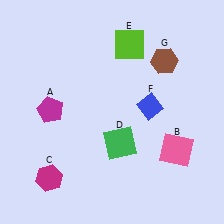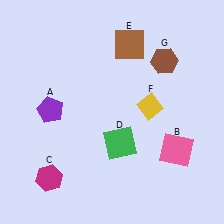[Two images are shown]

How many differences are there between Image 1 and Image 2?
There are 3 differences between the two images.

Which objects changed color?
A changed from magenta to purple. E changed from lime to brown. F changed from blue to yellow.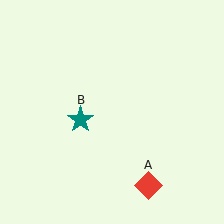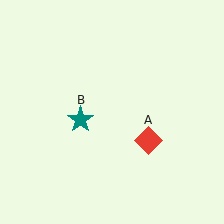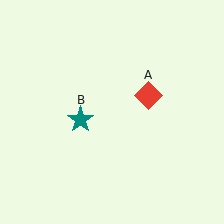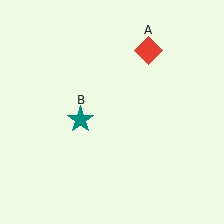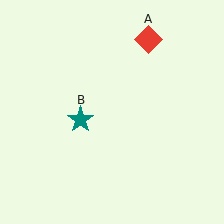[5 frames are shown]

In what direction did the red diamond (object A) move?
The red diamond (object A) moved up.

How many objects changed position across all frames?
1 object changed position: red diamond (object A).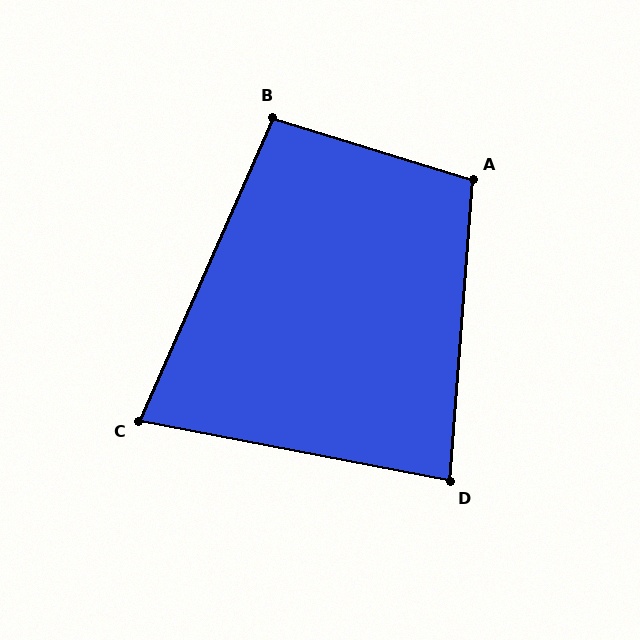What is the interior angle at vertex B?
Approximately 97 degrees (obtuse).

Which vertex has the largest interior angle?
A, at approximately 103 degrees.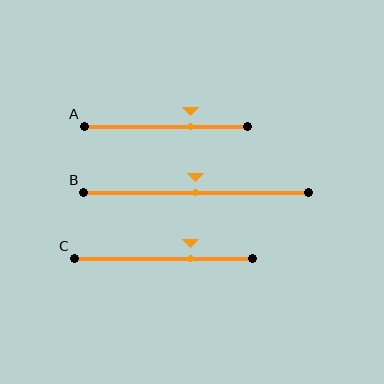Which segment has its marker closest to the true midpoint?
Segment B has its marker closest to the true midpoint.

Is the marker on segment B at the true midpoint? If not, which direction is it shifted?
Yes, the marker on segment B is at the true midpoint.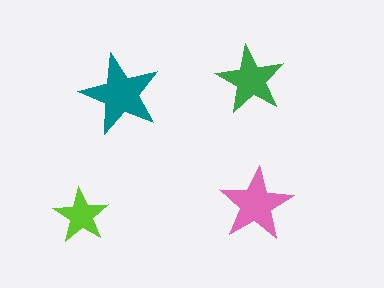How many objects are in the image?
There are 4 objects in the image.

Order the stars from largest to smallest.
the teal one, the pink one, the green one, the lime one.